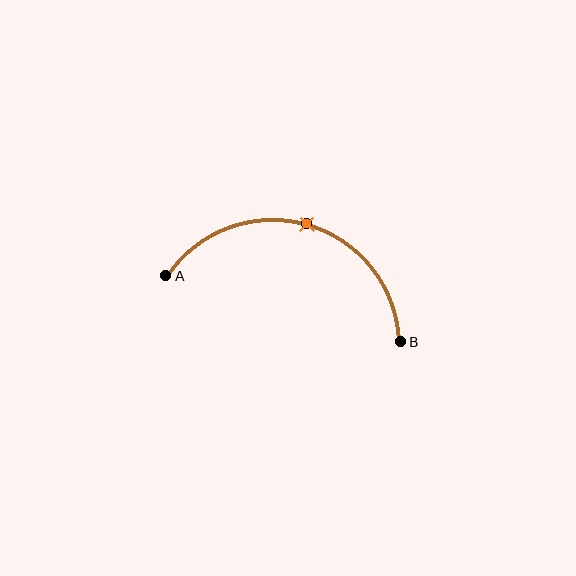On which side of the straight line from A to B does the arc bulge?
The arc bulges above the straight line connecting A and B.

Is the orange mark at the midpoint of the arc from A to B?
Yes. The orange mark lies on the arc at equal arc-length from both A and B — it is the arc midpoint.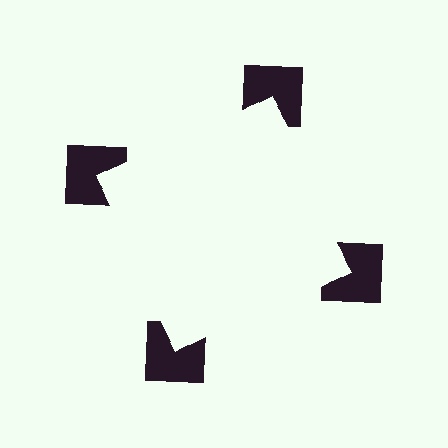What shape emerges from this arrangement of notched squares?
An illusory square — its edges are inferred from the aligned wedge cuts in the notched squares, not physically drawn.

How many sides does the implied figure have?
4 sides.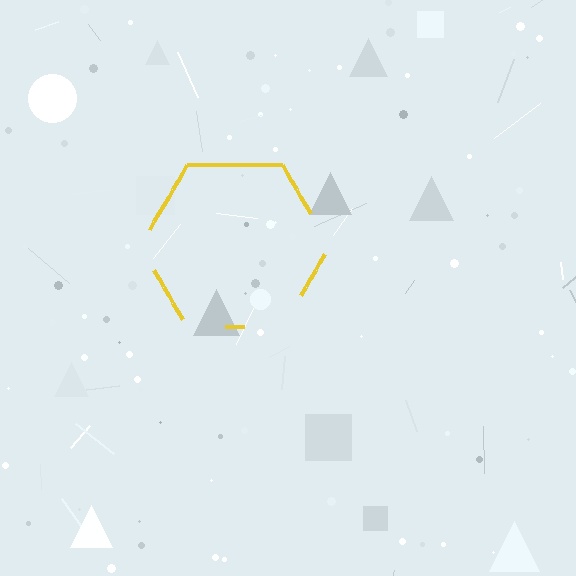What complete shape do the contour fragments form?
The contour fragments form a hexagon.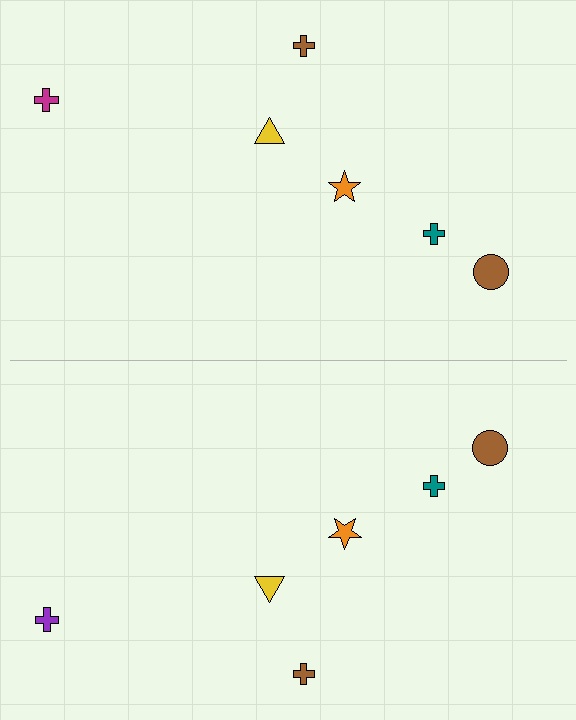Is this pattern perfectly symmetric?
No, the pattern is not perfectly symmetric. The purple cross on the bottom side breaks the symmetry — its mirror counterpart is magenta.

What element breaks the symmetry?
The purple cross on the bottom side breaks the symmetry — its mirror counterpart is magenta.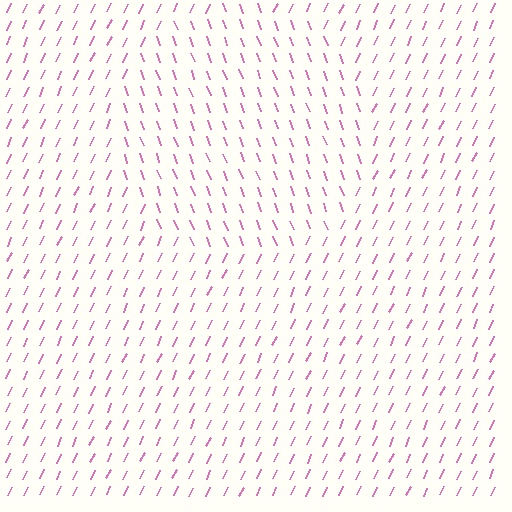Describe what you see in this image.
The image is filled with small pink line segments. A circle region in the image has lines oriented differently from the surrounding lines, creating a visible texture boundary.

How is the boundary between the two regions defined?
The boundary is defined purely by a change in line orientation (approximately 45 degrees difference). All lines are the same color and thickness.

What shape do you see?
I see a circle.